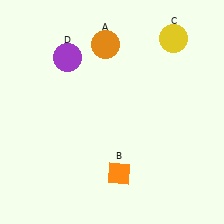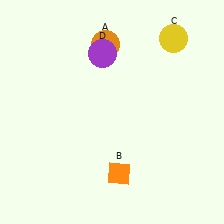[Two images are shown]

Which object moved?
The purple circle (D) moved right.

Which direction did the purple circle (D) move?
The purple circle (D) moved right.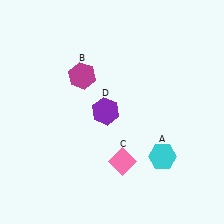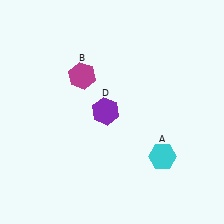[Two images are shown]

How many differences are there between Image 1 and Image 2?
There is 1 difference between the two images.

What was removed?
The pink diamond (C) was removed in Image 2.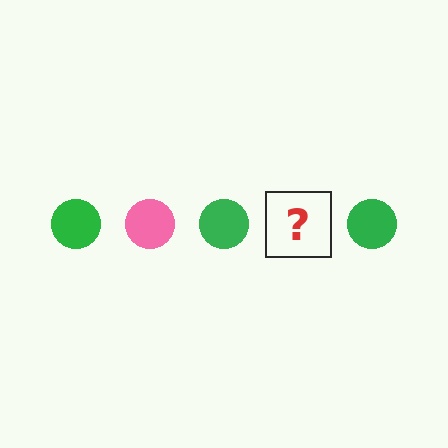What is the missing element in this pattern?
The missing element is a pink circle.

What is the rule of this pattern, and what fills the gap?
The rule is that the pattern cycles through green, pink circles. The gap should be filled with a pink circle.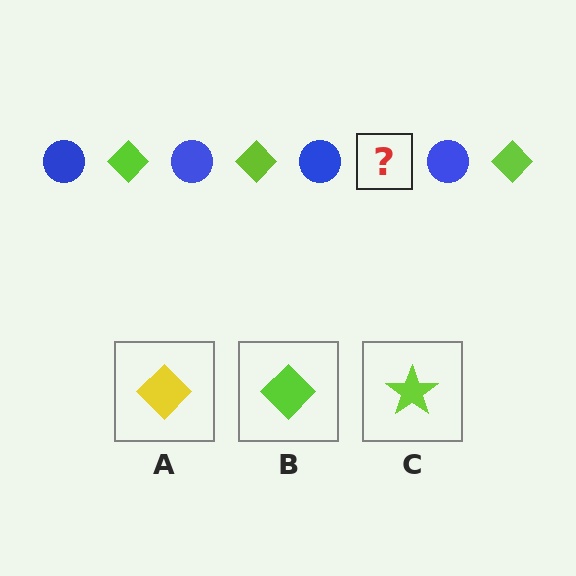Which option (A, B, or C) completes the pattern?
B.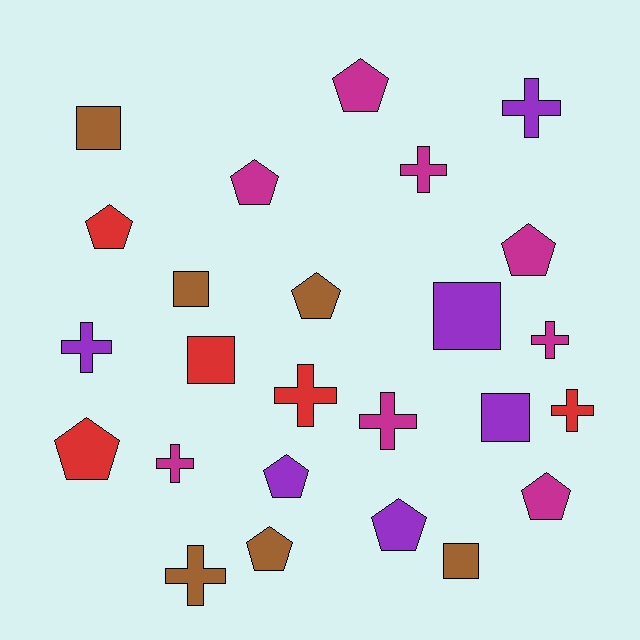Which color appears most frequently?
Magenta, with 8 objects.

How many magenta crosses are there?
There are 4 magenta crosses.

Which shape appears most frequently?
Pentagon, with 10 objects.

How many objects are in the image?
There are 25 objects.